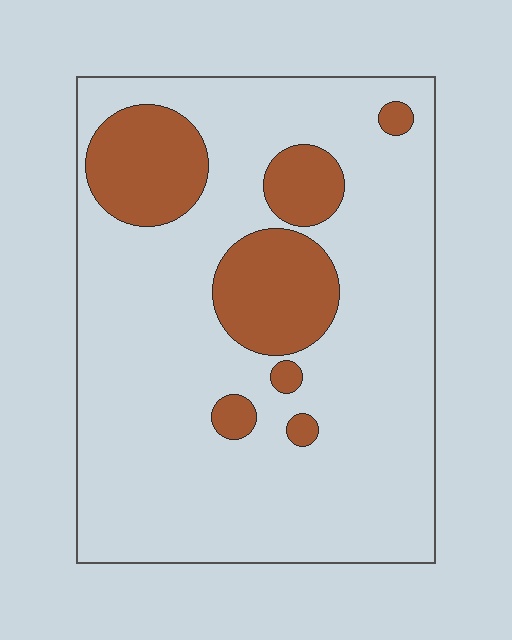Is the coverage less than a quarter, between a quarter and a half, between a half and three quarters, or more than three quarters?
Less than a quarter.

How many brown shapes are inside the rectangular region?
7.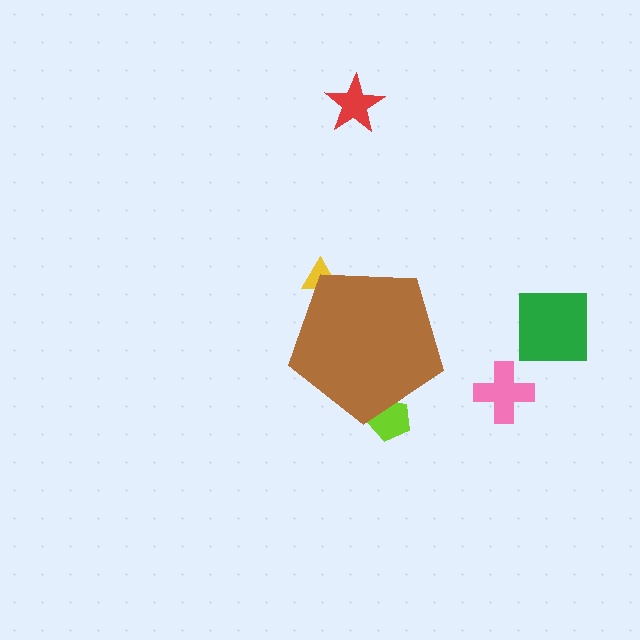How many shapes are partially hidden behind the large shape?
2 shapes are partially hidden.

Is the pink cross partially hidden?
No, the pink cross is fully visible.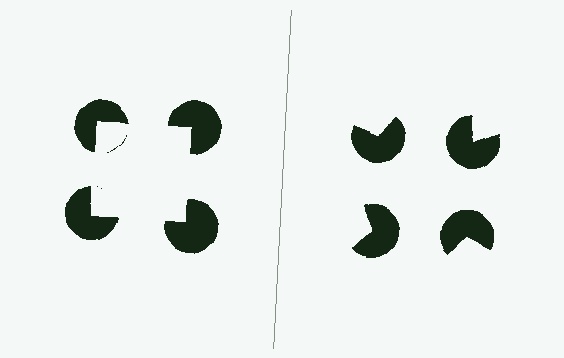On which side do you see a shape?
An illusory square appears on the left side. On the right side the wedge cuts are rotated, so no coherent shape forms.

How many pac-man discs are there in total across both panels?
8 — 4 on each side.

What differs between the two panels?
The pac-man discs are positioned identically on both sides; only the wedge orientations differ. On the left they align to a square; on the right they are misaligned.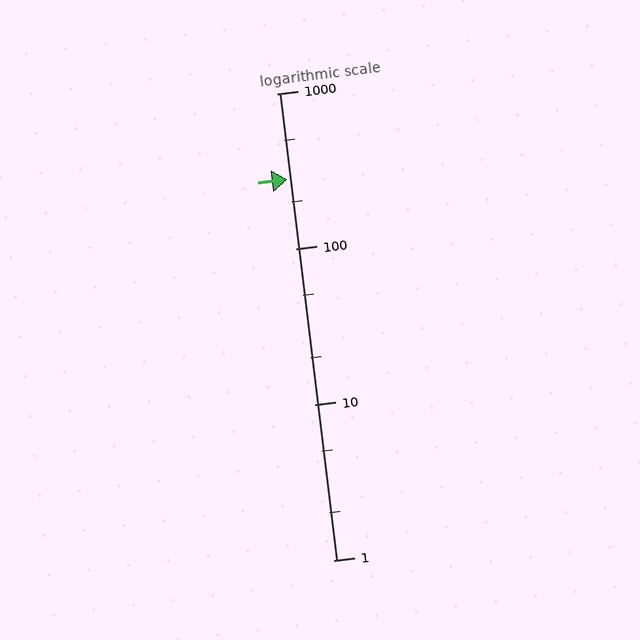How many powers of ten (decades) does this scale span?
The scale spans 3 decades, from 1 to 1000.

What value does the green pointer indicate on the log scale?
The pointer indicates approximately 280.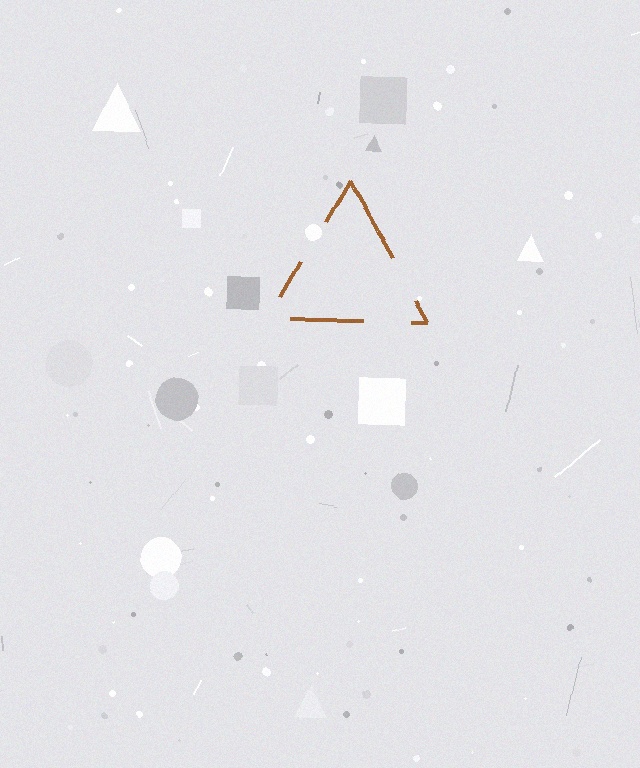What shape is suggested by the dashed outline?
The dashed outline suggests a triangle.